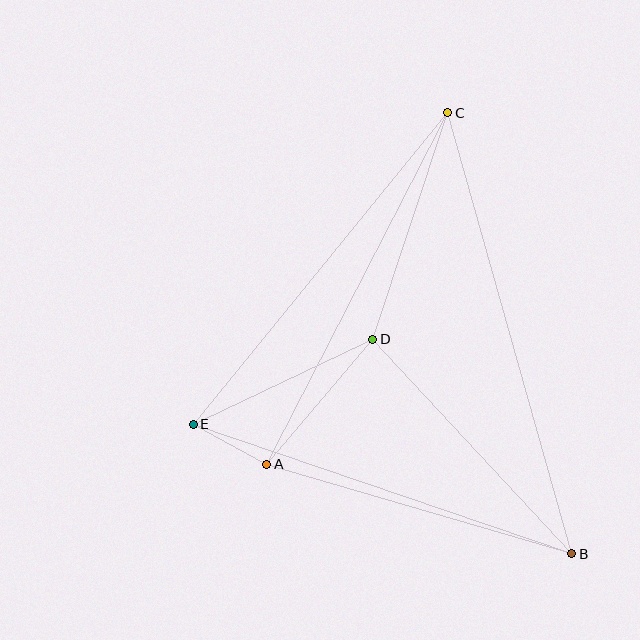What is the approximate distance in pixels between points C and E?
The distance between C and E is approximately 402 pixels.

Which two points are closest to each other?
Points A and E are closest to each other.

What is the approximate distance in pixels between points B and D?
The distance between B and D is approximately 293 pixels.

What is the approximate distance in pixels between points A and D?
The distance between A and D is approximately 164 pixels.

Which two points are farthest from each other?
Points B and C are farthest from each other.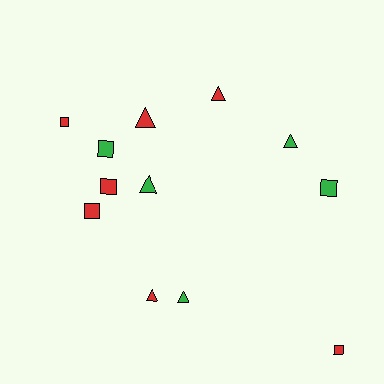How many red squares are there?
There are 4 red squares.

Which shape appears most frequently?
Square, with 6 objects.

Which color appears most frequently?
Red, with 7 objects.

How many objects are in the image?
There are 12 objects.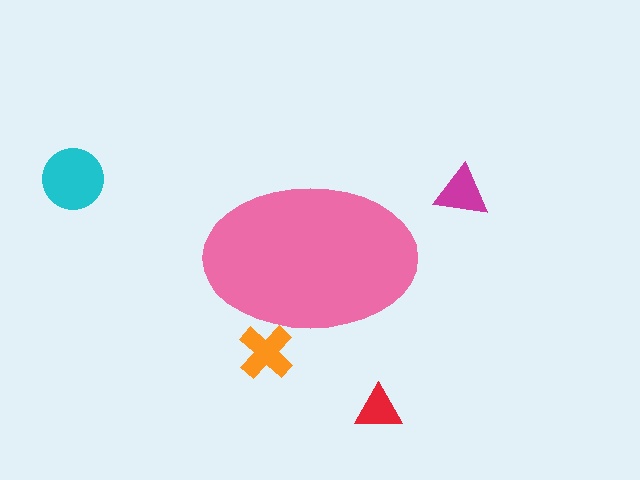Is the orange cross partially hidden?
Yes, the orange cross is partially hidden behind the pink ellipse.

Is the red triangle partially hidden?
No, the red triangle is fully visible.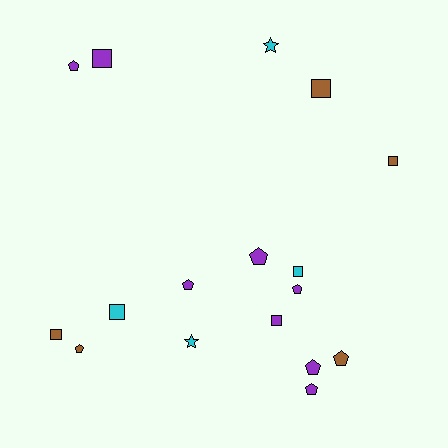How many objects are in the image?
There are 17 objects.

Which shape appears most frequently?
Pentagon, with 8 objects.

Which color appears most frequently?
Purple, with 8 objects.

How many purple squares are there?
There are 2 purple squares.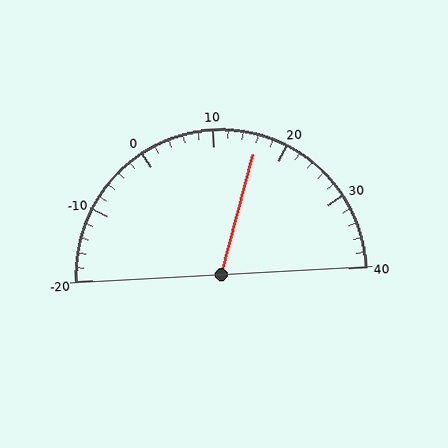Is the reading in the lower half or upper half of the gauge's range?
The reading is in the upper half of the range (-20 to 40).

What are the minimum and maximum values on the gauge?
The gauge ranges from -20 to 40.